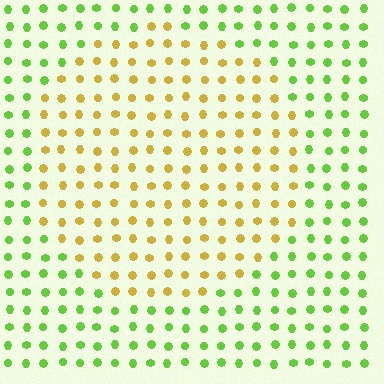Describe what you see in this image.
The image is filled with small lime elements in a uniform arrangement. A circle-shaped region is visible where the elements are tinted to a slightly different hue, forming a subtle color boundary.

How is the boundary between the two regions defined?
The boundary is defined purely by a slight shift in hue (about 55 degrees). Spacing, size, and orientation are identical on both sides.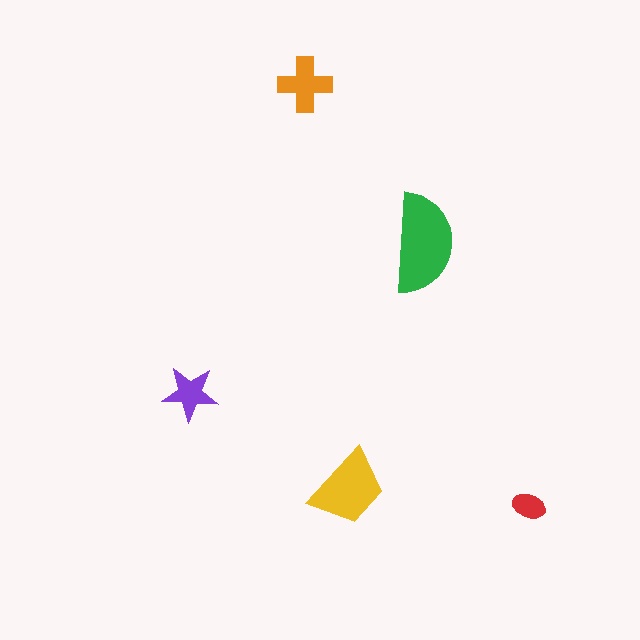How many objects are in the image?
There are 5 objects in the image.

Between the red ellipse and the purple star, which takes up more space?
The purple star.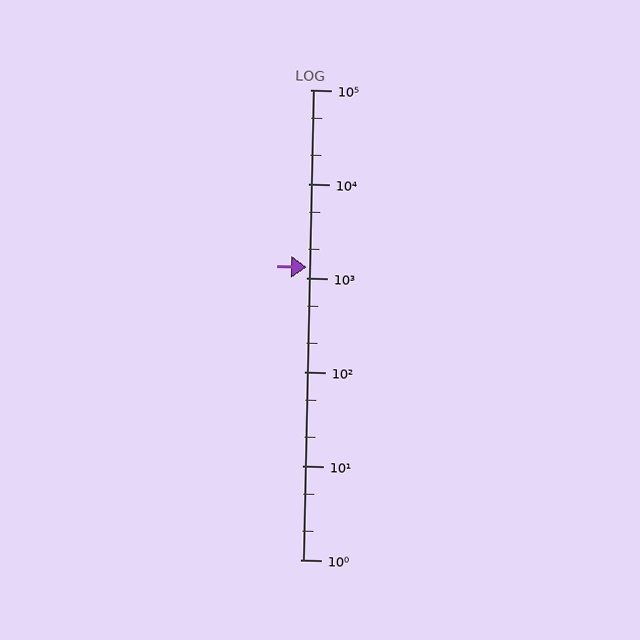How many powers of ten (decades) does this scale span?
The scale spans 5 decades, from 1 to 100000.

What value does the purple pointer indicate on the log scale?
The pointer indicates approximately 1300.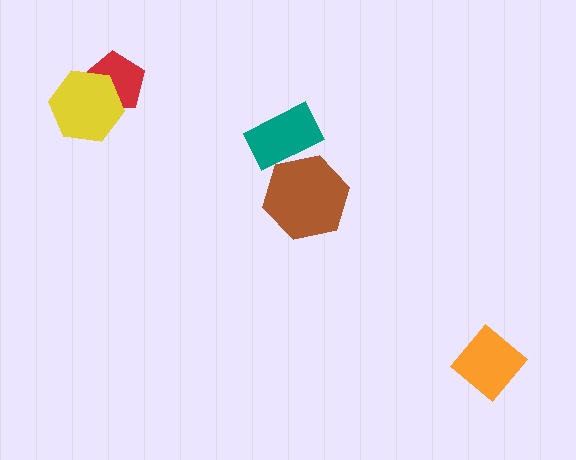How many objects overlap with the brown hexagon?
1 object overlaps with the brown hexagon.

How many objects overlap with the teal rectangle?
1 object overlaps with the teal rectangle.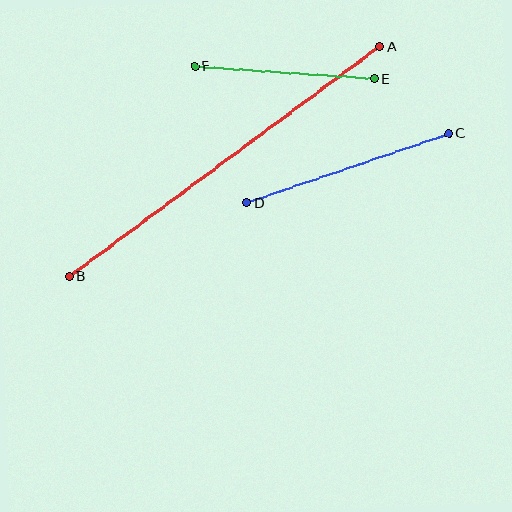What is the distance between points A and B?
The distance is approximately 386 pixels.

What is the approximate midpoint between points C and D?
The midpoint is at approximately (348, 168) pixels.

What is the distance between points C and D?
The distance is approximately 214 pixels.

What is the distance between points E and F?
The distance is approximately 180 pixels.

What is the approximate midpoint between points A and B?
The midpoint is at approximately (224, 162) pixels.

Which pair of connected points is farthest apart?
Points A and B are farthest apart.